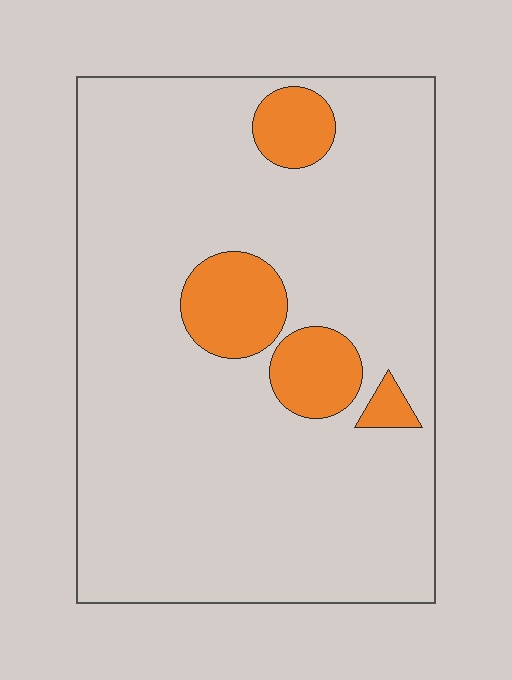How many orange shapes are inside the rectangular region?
4.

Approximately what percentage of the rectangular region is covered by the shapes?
Approximately 10%.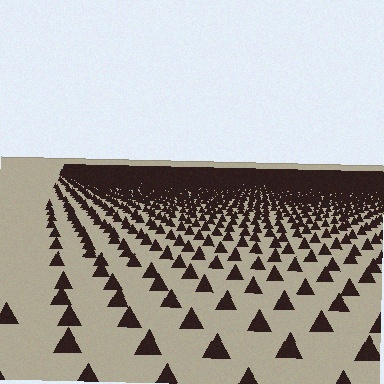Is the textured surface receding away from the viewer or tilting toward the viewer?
The surface is receding away from the viewer. Texture elements get smaller and denser toward the top.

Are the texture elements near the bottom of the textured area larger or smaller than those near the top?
Larger. Near the bottom, elements are closer to the viewer and appear at a bigger on-screen size.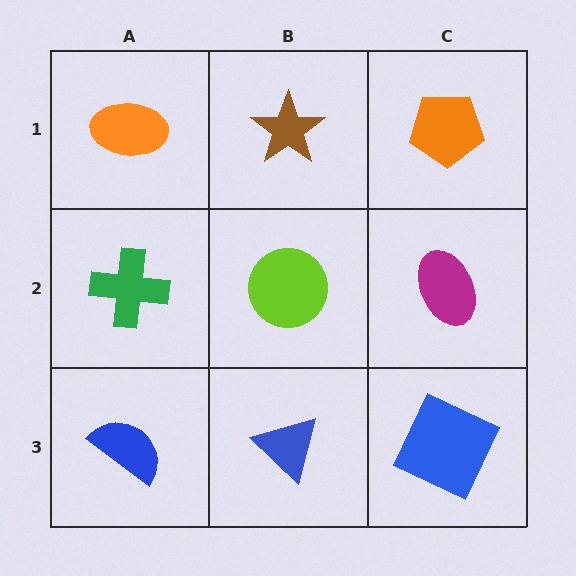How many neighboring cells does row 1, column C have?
2.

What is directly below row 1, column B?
A lime circle.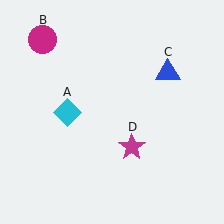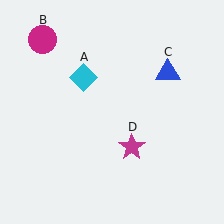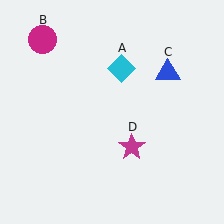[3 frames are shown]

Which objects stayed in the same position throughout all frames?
Magenta circle (object B) and blue triangle (object C) and magenta star (object D) remained stationary.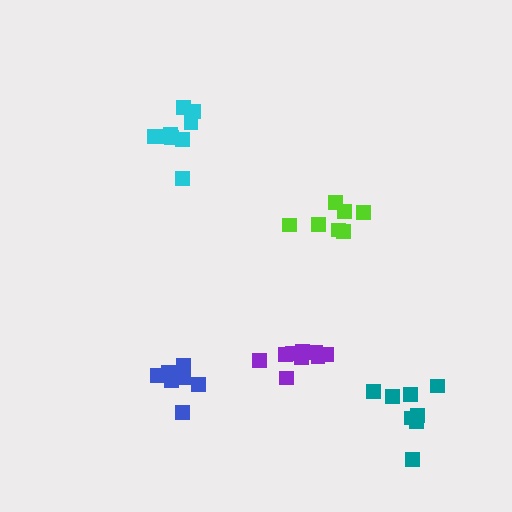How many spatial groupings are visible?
There are 5 spatial groupings.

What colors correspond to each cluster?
The clusters are colored: purple, cyan, lime, blue, teal.